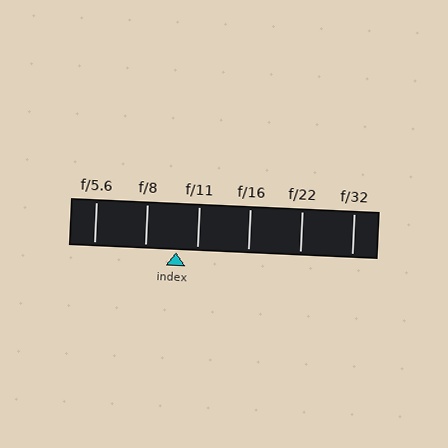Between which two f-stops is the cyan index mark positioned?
The index mark is between f/8 and f/11.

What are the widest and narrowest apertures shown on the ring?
The widest aperture shown is f/5.6 and the narrowest is f/32.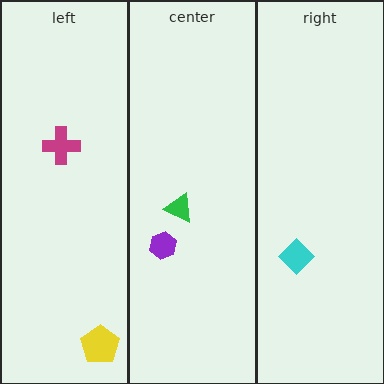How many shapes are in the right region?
1.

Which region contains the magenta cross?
The left region.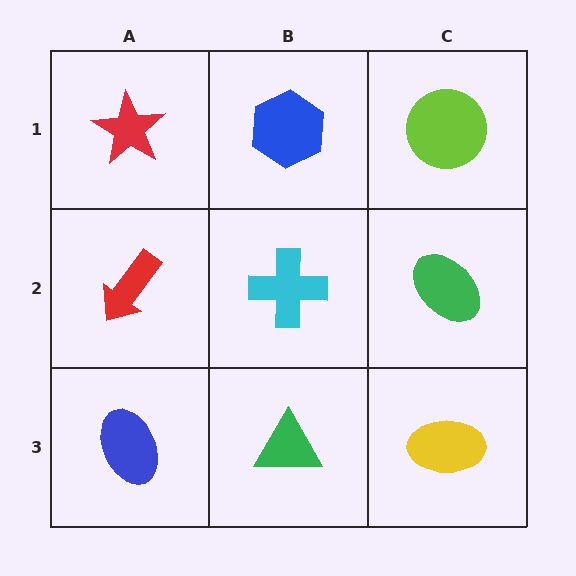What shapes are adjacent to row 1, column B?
A cyan cross (row 2, column B), a red star (row 1, column A), a lime circle (row 1, column C).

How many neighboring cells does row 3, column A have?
2.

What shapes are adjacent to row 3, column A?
A red arrow (row 2, column A), a green triangle (row 3, column B).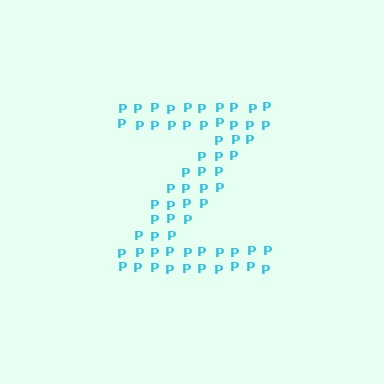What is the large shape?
The large shape is the letter Z.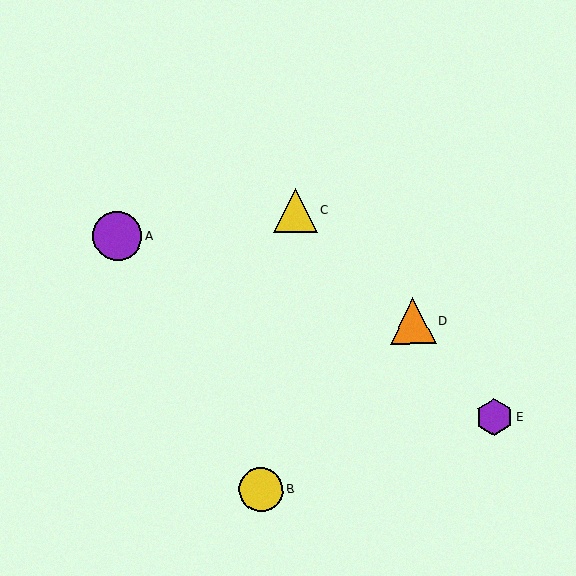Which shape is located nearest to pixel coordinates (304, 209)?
The yellow triangle (labeled C) at (295, 210) is nearest to that location.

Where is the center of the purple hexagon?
The center of the purple hexagon is at (494, 417).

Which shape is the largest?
The purple circle (labeled A) is the largest.